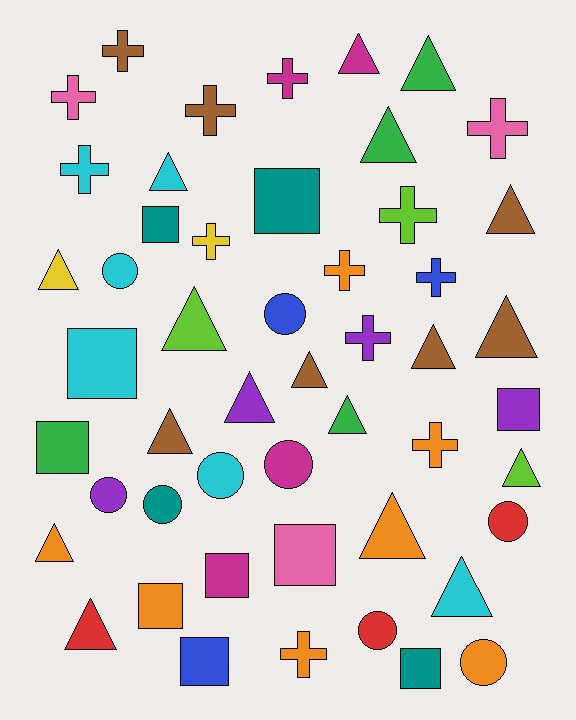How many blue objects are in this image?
There are 3 blue objects.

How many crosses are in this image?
There are 13 crosses.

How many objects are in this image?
There are 50 objects.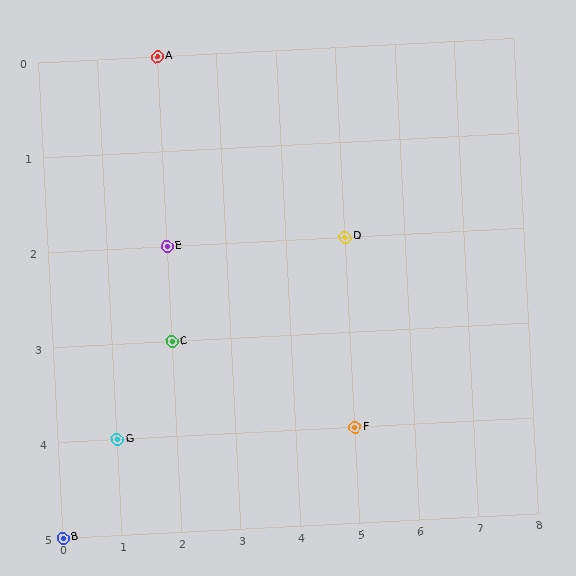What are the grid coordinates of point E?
Point E is at grid coordinates (2, 2).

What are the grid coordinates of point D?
Point D is at grid coordinates (5, 2).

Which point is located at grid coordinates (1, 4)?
Point G is at (1, 4).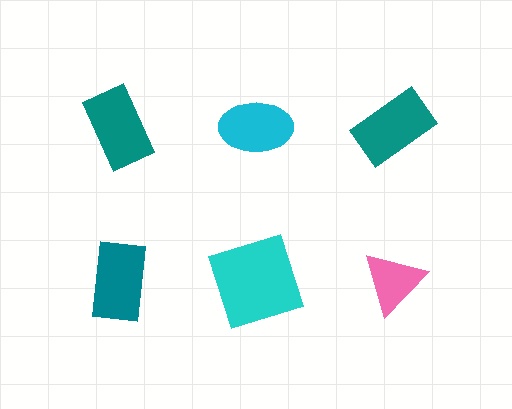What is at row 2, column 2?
A cyan square.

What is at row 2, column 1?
A teal rectangle.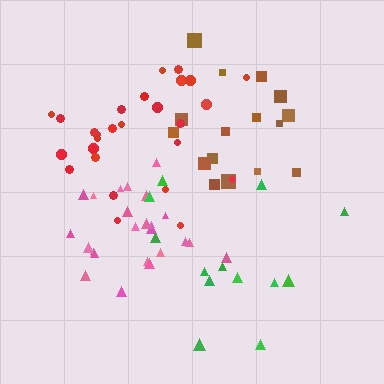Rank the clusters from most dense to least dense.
pink, red, green, brown.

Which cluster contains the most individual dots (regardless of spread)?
Red (27).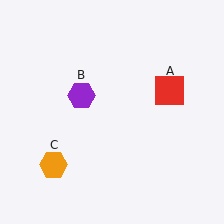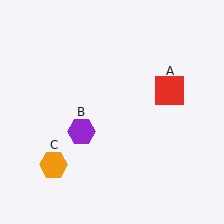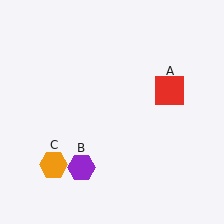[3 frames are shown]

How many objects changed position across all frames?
1 object changed position: purple hexagon (object B).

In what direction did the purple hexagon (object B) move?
The purple hexagon (object B) moved down.